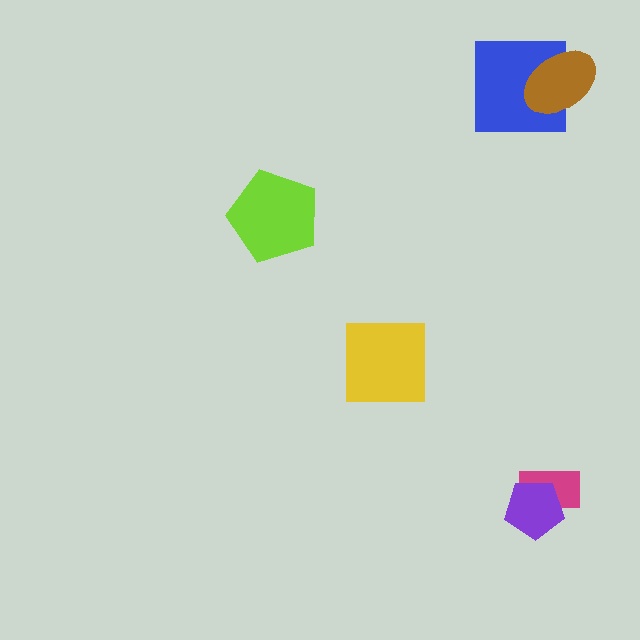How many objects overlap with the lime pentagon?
0 objects overlap with the lime pentagon.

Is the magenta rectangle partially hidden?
Yes, it is partially covered by another shape.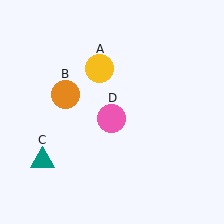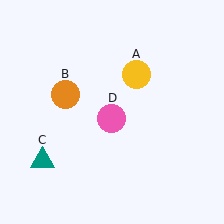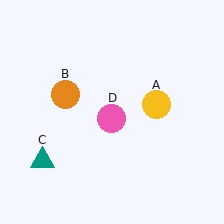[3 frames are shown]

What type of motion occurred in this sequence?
The yellow circle (object A) rotated clockwise around the center of the scene.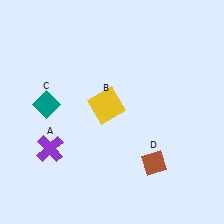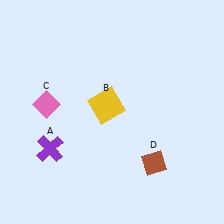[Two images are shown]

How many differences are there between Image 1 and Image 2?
There is 1 difference between the two images.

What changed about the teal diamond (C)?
In Image 1, C is teal. In Image 2, it changed to pink.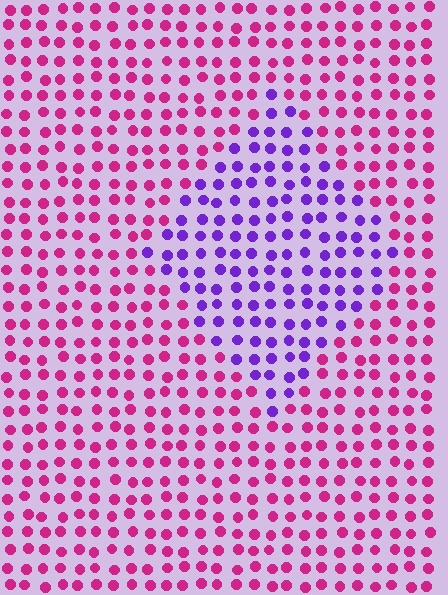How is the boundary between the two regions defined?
The boundary is defined purely by a slight shift in hue (about 56 degrees). Spacing, size, and orientation are identical on both sides.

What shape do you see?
I see a diamond.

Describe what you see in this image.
The image is filled with small magenta elements in a uniform arrangement. A diamond-shaped region is visible where the elements are tinted to a slightly different hue, forming a subtle color boundary.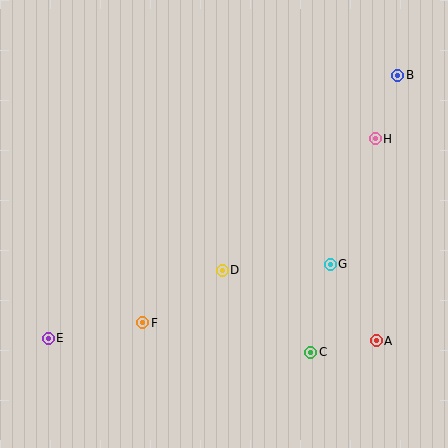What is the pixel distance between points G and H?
The distance between G and H is 134 pixels.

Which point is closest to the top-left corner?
Point E is closest to the top-left corner.